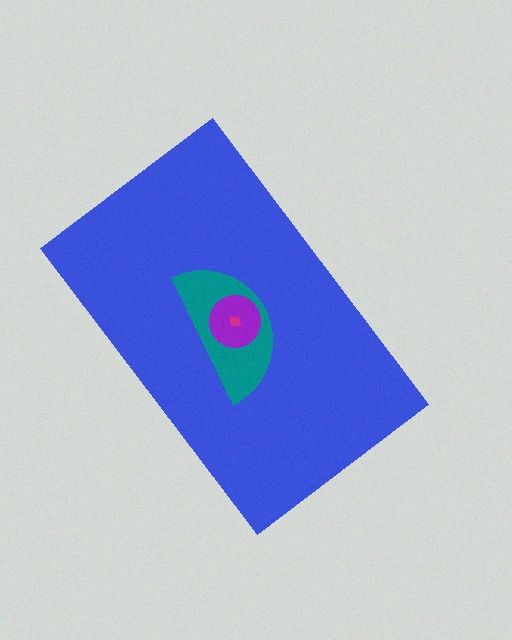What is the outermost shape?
The blue rectangle.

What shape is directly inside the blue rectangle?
The teal semicircle.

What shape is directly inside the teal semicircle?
The purple circle.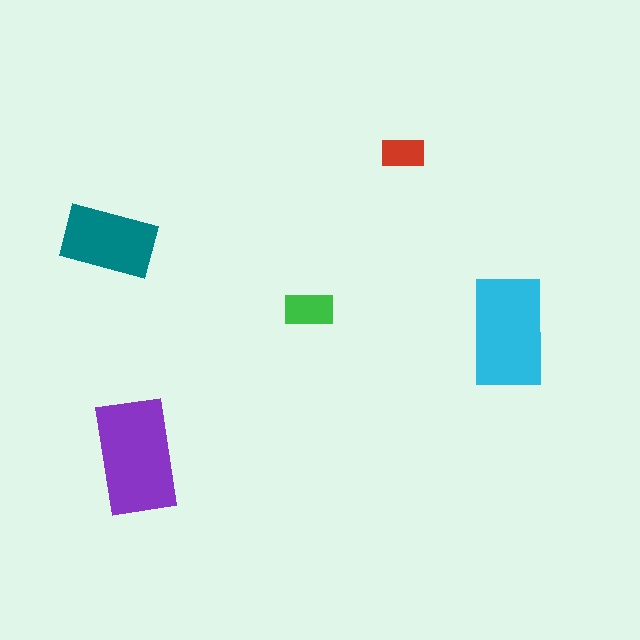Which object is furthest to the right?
The cyan rectangle is rightmost.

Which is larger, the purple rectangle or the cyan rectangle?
The purple one.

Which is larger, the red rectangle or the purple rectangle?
The purple one.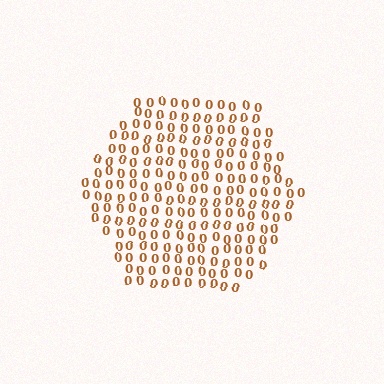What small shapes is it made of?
It is made of small digit 0's.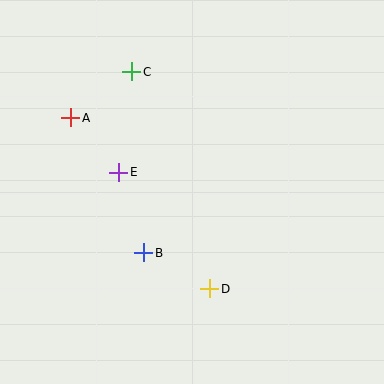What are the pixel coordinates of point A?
Point A is at (71, 118).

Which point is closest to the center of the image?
Point E at (119, 172) is closest to the center.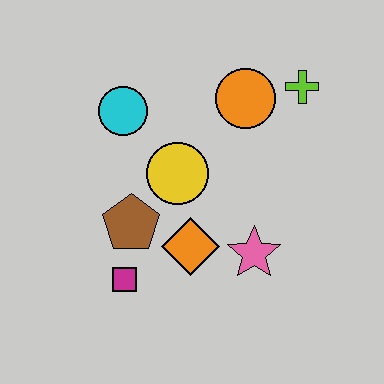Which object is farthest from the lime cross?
The magenta square is farthest from the lime cross.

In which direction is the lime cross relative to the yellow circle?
The lime cross is to the right of the yellow circle.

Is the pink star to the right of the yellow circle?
Yes